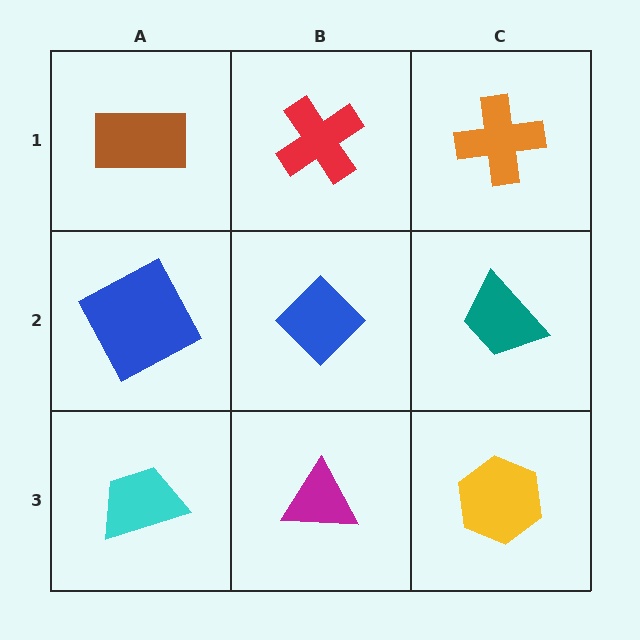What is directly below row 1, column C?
A teal trapezoid.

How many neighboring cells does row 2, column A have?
3.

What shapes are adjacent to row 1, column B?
A blue diamond (row 2, column B), a brown rectangle (row 1, column A), an orange cross (row 1, column C).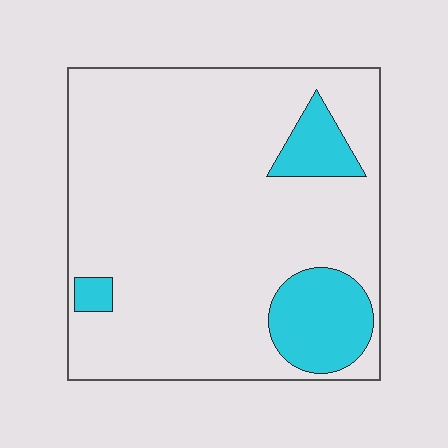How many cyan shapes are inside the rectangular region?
3.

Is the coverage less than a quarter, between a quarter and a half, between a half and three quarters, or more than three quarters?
Less than a quarter.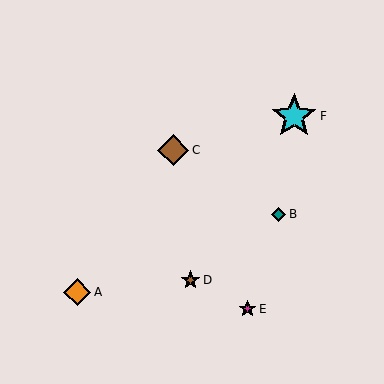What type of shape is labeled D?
Shape D is a brown star.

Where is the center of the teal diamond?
The center of the teal diamond is at (279, 214).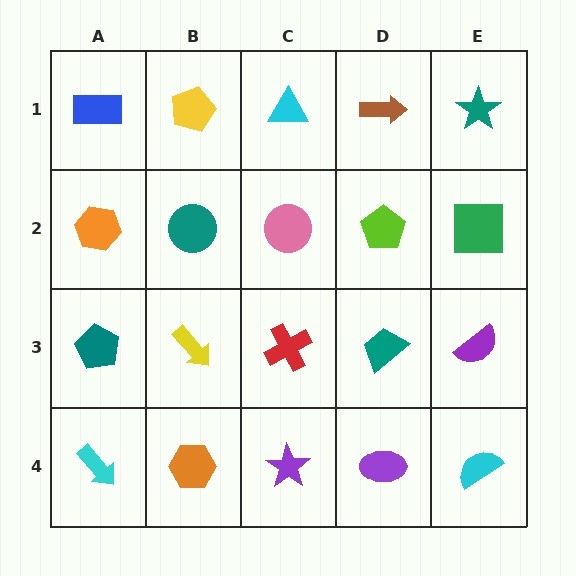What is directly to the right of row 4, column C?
A purple ellipse.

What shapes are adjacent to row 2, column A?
A blue rectangle (row 1, column A), a teal pentagon (row 3, column A), a teal circle (row 2, column B).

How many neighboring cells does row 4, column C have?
3.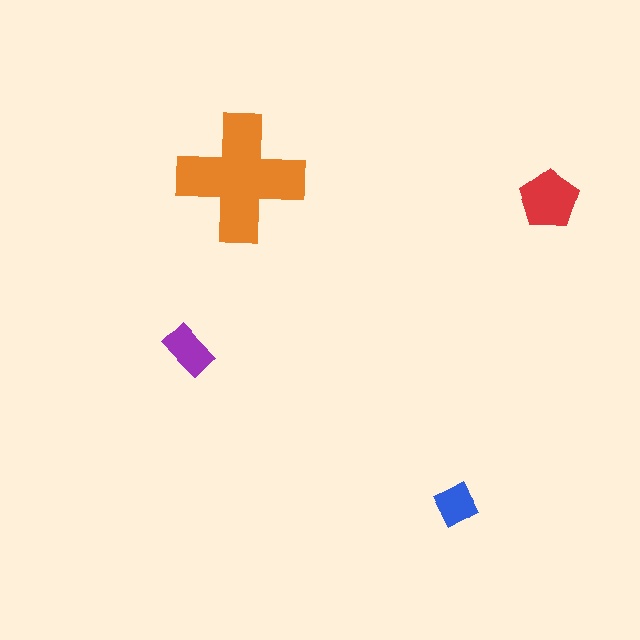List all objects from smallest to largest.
The blue square, the purple rectangle, the red pentagon, the orange cross.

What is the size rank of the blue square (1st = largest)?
4th.